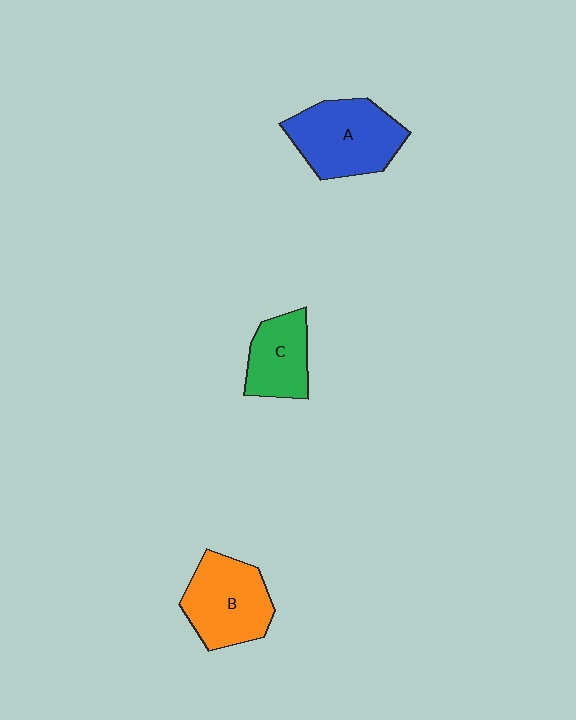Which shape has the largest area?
Shape A (blue).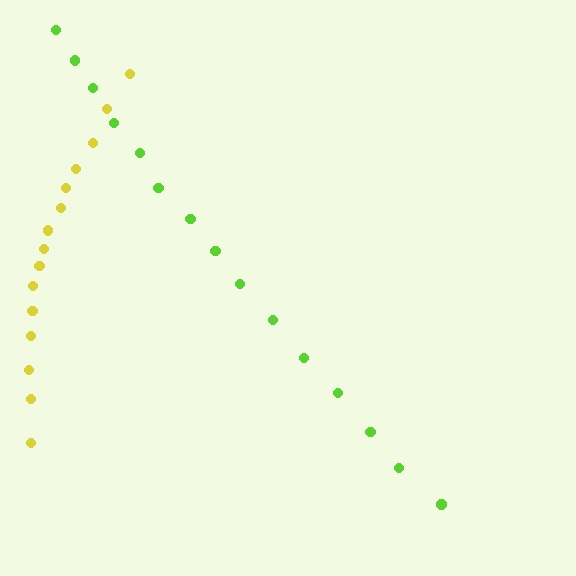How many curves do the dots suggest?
There are 2 distinct paths.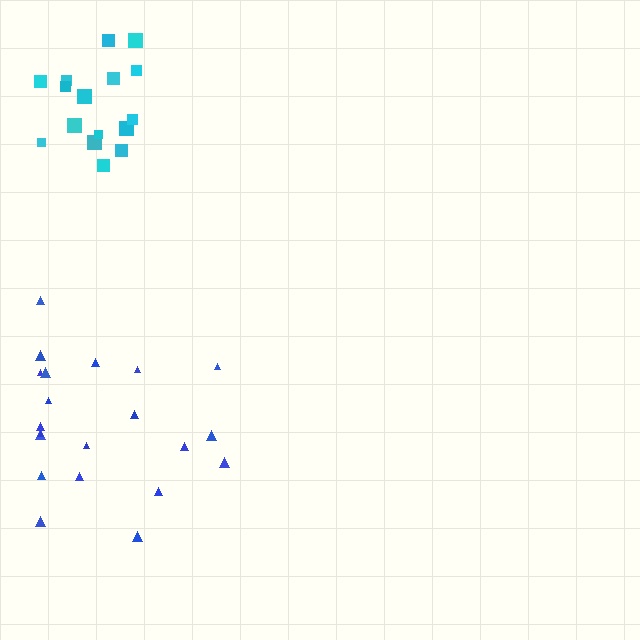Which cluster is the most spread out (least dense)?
Blue.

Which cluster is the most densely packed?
Cyan.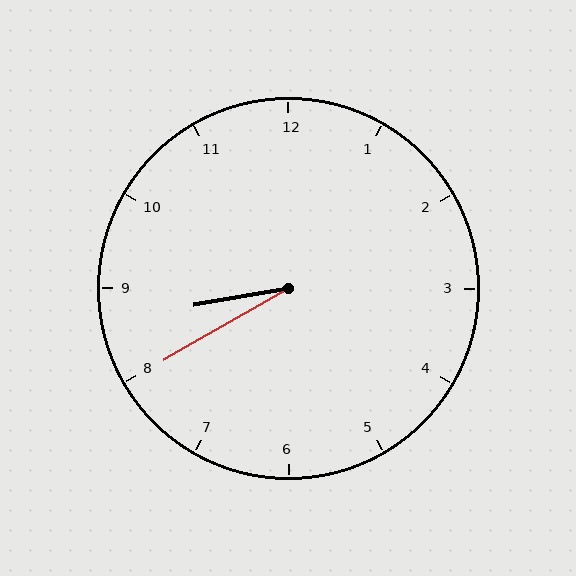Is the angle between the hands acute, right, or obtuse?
It is acute.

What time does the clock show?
8:40.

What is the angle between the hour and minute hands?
Approximately 20 degrees.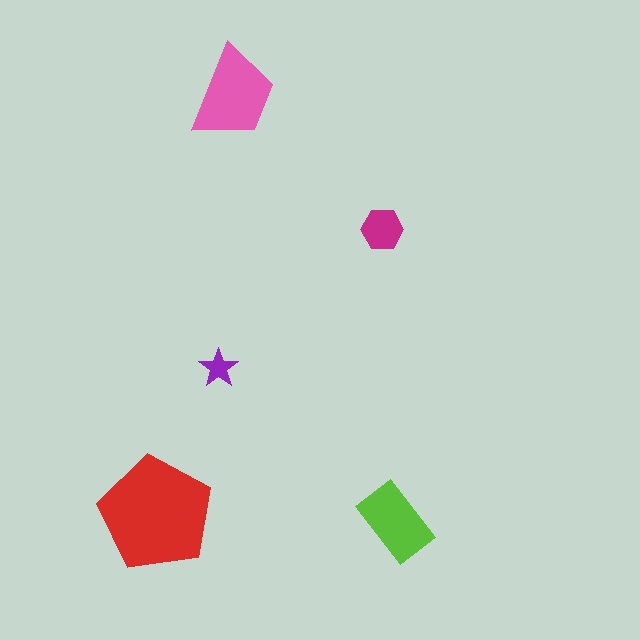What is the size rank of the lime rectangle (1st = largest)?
3rd.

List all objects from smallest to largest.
The purple star, the magenta hexagon, the lime rectangle, the pink trapezoid, the red pentagon.